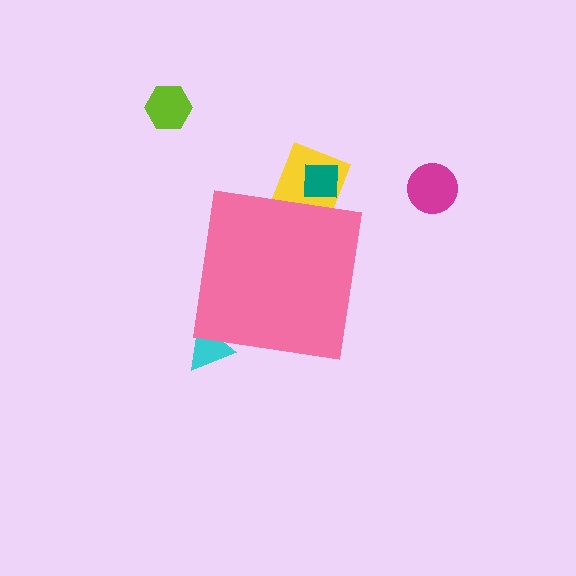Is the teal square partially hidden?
Yes, the teal square is partially hidden behind the pink square.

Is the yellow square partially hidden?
Yes, the yellow square is partially hidden behind the pink square.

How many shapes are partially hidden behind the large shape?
3 shapes are partially hidden.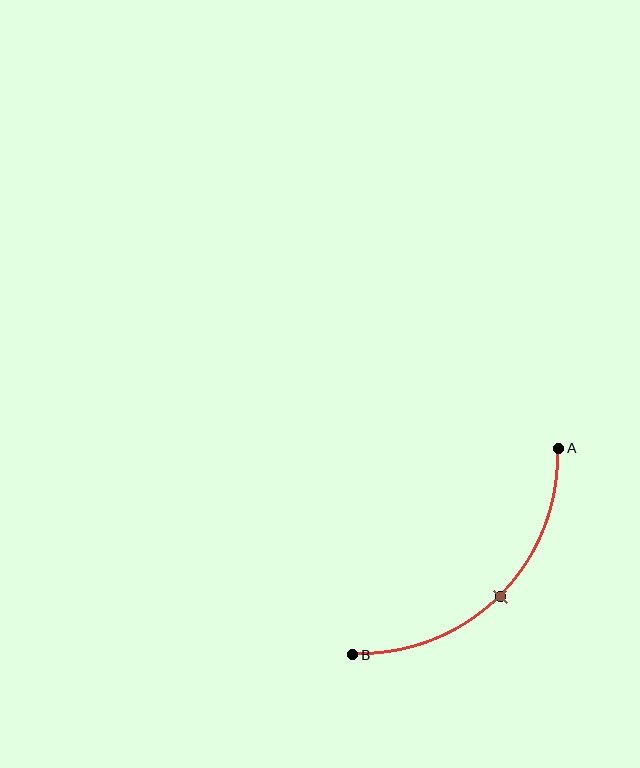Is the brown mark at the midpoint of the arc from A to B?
Yes. The brown mark lies on the arc at equal arc-length from both A and B — it is the arc midpoint.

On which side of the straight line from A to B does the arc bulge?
The arc bulges below and to the right of the straight line connecting A and B.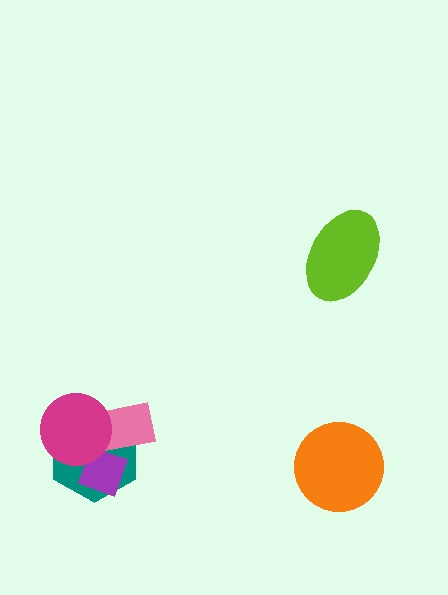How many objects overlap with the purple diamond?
3 objects overlap with the purple diamond.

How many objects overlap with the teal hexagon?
3 objects overlap with the teal hexagon.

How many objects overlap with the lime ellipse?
0 objects overlap with the lime ellipse.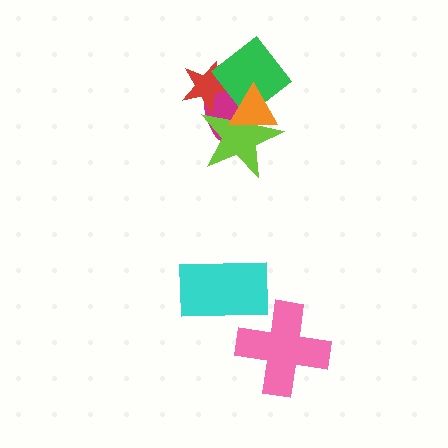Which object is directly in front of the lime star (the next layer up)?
The green diamond is directly in front of the lime star.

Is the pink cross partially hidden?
No, no other shape covers it.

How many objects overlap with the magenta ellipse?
4 objects overlap with the magenta ellipse.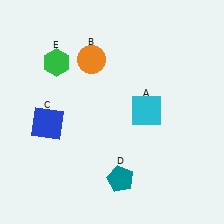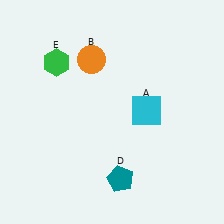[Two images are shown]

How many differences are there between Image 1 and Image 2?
There is 1 difference between the two images.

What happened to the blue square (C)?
The blue square (C) was removed in Image 2. It was in the bottom-left area of Image 1.